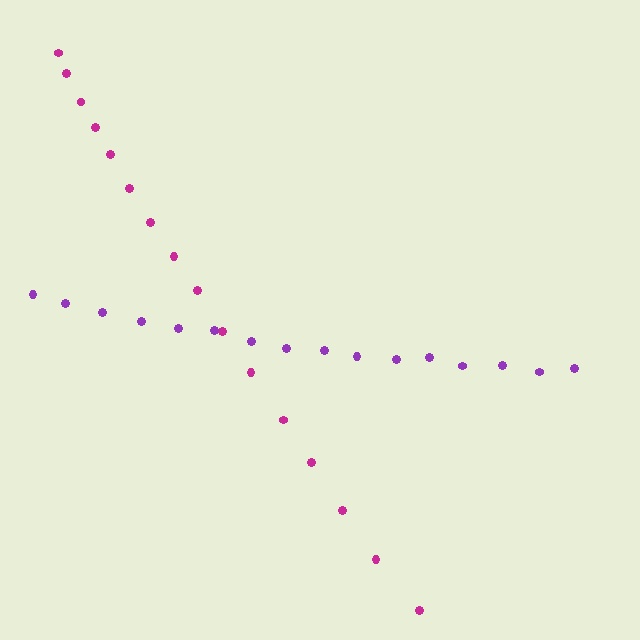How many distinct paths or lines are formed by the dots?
There are 2 distinct paths.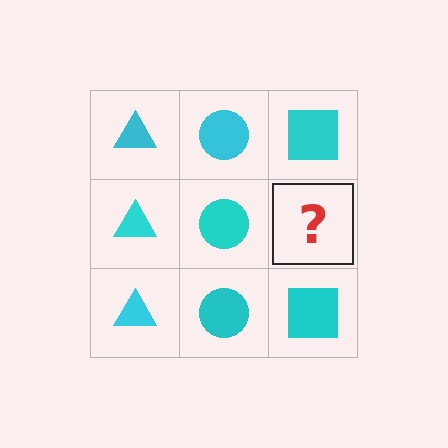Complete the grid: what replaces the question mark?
The question mark should be replaced with a cyan square.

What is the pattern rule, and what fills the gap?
The rule is that each column has a consistent shape. The gap should be filled with a cyan square.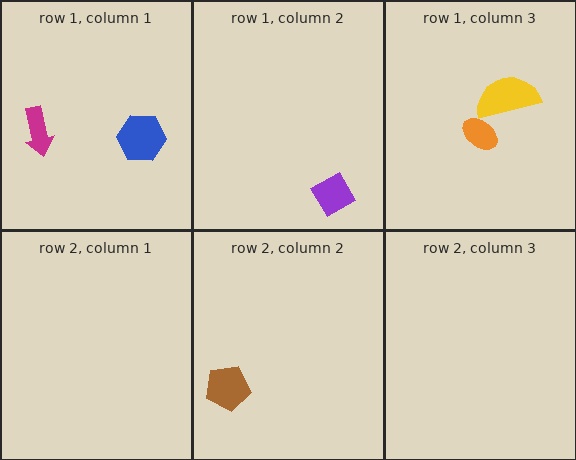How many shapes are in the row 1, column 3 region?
2.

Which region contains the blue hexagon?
The row 1, column 1 region.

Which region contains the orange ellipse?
The row 1, column 3 region.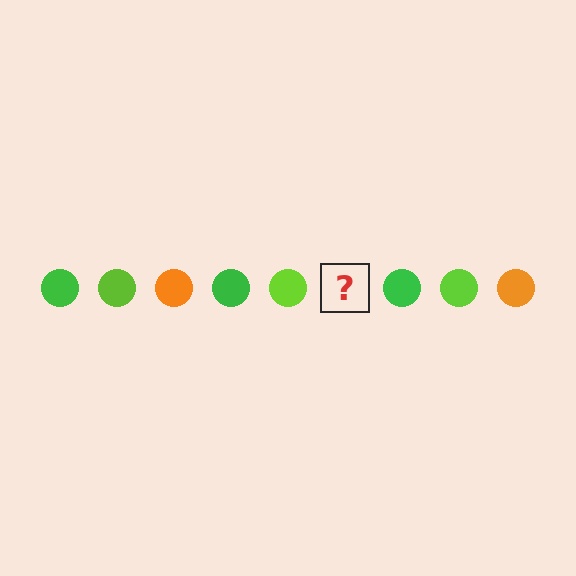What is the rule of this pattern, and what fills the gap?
The rule is that the pattern cycles through green, lime, orange circles. The gap should be filled with an orange circle.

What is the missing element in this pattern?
The missing element is an orange circle.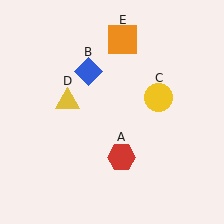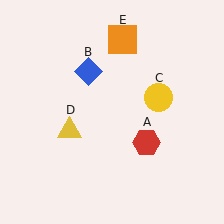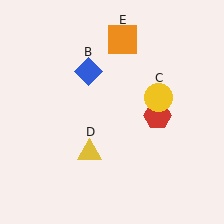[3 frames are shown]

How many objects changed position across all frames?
2 objects changed position: red hexagon (object A), yellow triangle (object D).